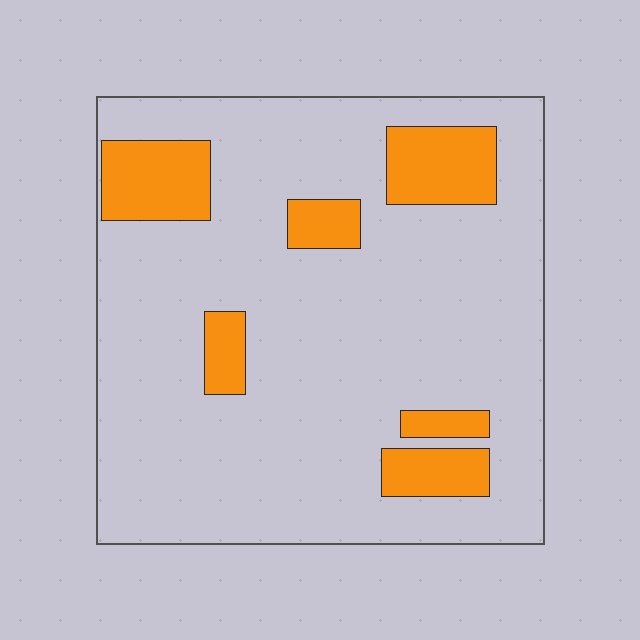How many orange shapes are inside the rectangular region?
6.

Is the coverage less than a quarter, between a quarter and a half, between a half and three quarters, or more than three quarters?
Less than a quarter.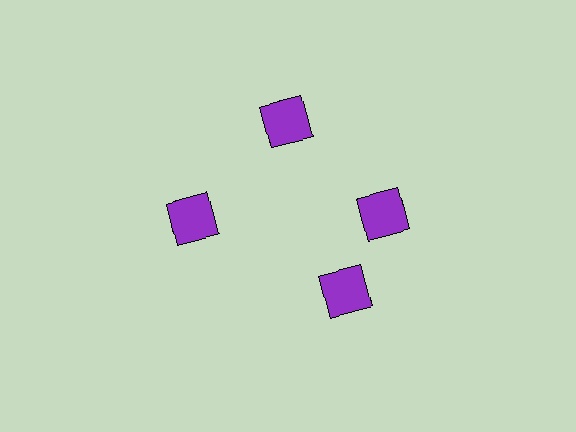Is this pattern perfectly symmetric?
No. The 4 purple squares are arranged in a ring, but one element near the 6 o'clock position is rotated out of alignment along the ring, breaking the 4-fold rotational symmetry.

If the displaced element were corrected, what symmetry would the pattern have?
It would have 4-fold rotational symmetry — the pattern would map onto itself every 90 degrees.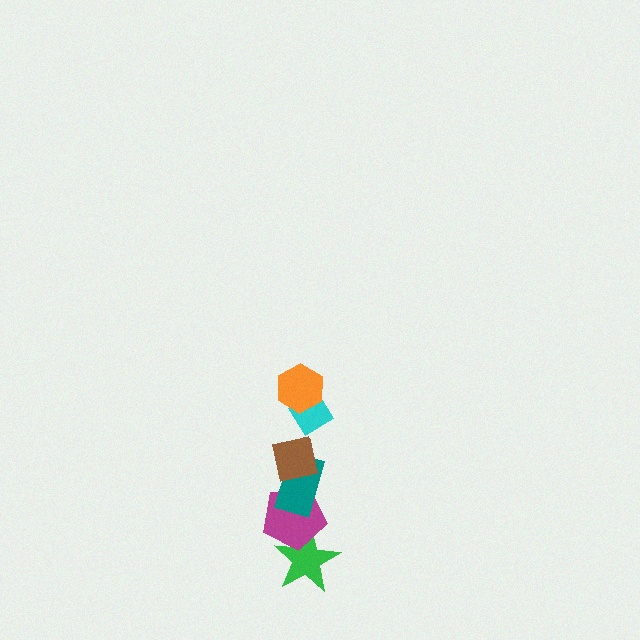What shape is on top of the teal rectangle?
The brown square is on top of the teal rectangle.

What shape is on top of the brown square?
The cyan diamond is on top of the brown square.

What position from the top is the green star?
The green star is 6th from the top.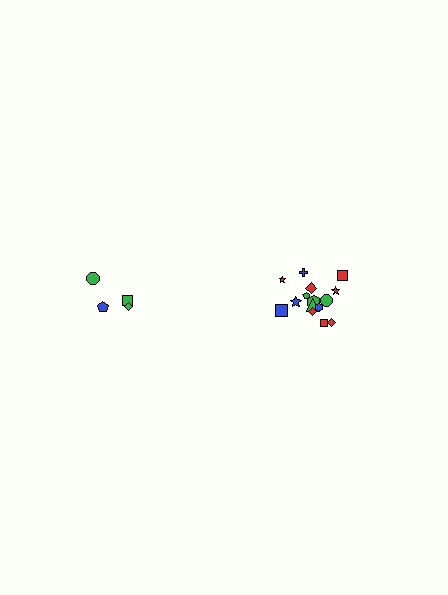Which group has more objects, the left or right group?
The right group.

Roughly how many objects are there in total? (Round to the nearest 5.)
Roughly 20 objects in total.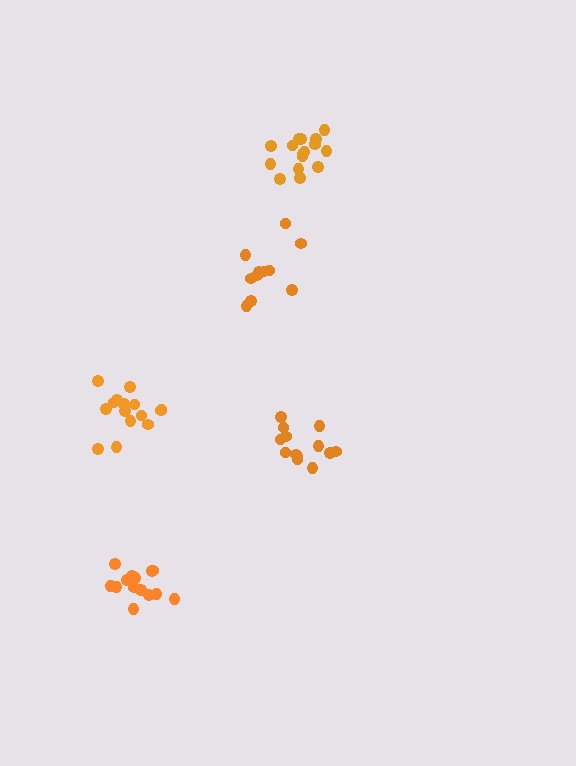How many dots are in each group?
Group 1: 13 dots, Group 2: 14 dots, Group 3: 16 dots, Group 4: 15 dots, Group 5: 11 dots (69 total).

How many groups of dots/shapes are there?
There are 5 groups.